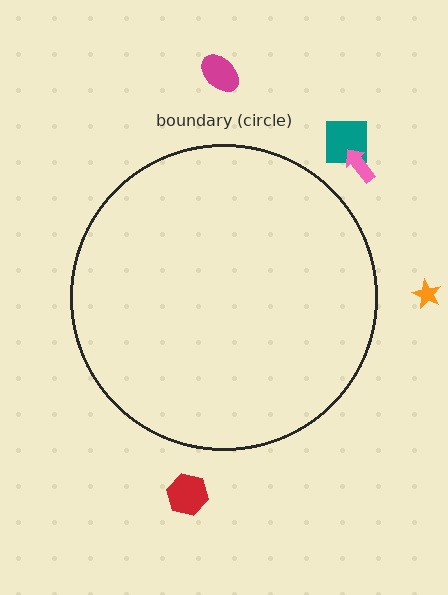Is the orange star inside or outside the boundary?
Outside.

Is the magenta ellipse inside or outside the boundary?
Outside.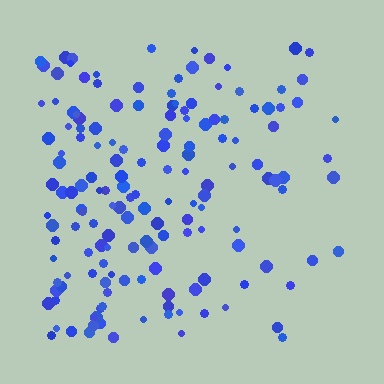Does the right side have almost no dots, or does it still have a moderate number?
Still a moderate number, just noticeably fewer than the left.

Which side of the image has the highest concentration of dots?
The left.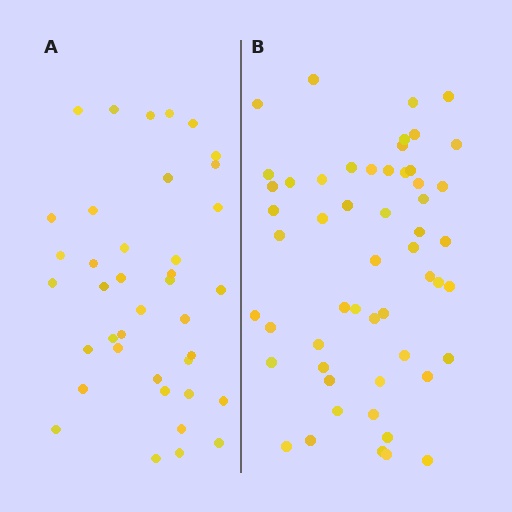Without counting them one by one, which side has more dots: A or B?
Region B (the right region) has more dots.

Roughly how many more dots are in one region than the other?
Region B has approximately 15 more dots than region A.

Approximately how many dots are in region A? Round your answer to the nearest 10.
About 40 dots. (The exact count is 39, which rounds to 40.)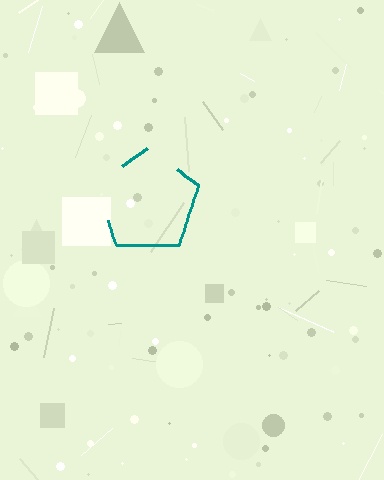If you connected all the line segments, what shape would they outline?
They would outline a pentagon.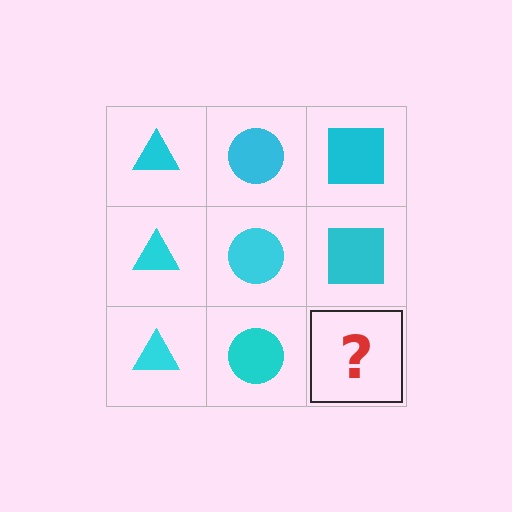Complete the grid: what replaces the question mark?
The question mark should be replaced with a cyan square.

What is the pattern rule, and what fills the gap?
The rule is that each column has a consistent shape. The gap should be filled with a cyan square.